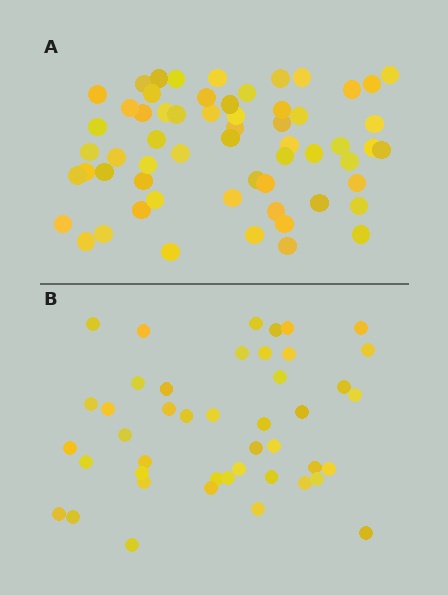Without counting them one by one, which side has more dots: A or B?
Region A (the top region) has more dots.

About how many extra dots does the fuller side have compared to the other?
Region A has approximately 15 more dots than region B.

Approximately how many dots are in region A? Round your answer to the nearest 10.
About 60 dots.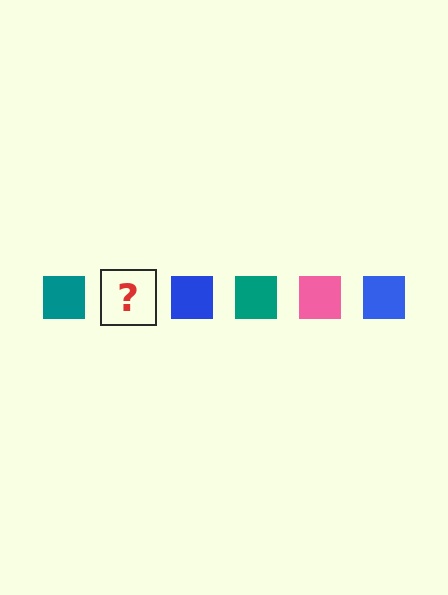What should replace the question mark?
The question mark should be replaced with a pink square.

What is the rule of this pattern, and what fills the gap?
The rule is that the pattern cycles through teal, pink, blue squares. The gap should be filled with a pink square.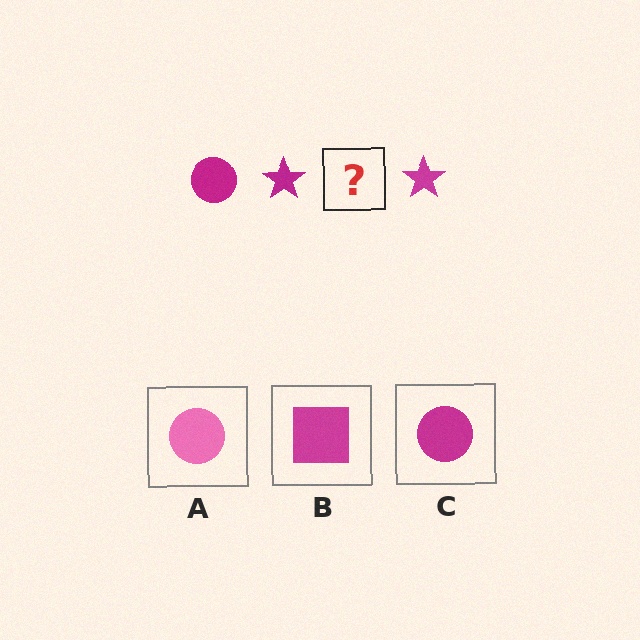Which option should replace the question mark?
Option C.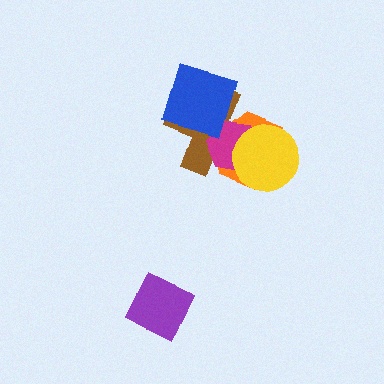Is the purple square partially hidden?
No, no other shape covers it.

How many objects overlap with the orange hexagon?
4 objects overlap with the orange hexagon.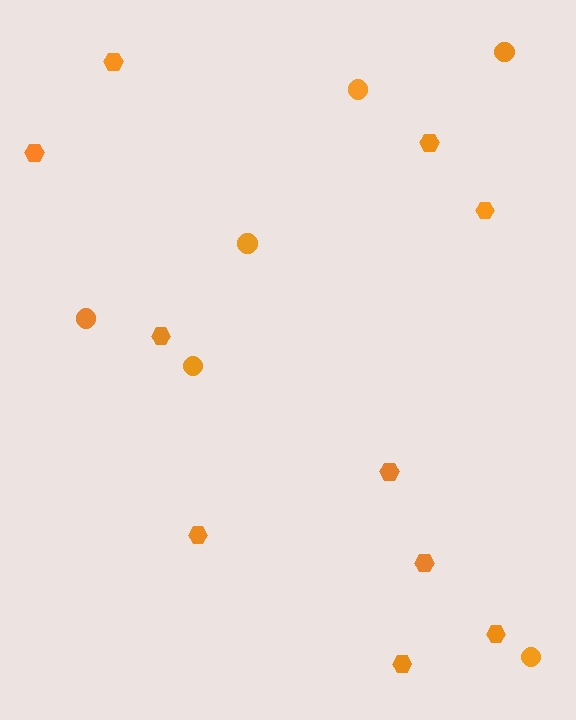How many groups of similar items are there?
There are 2 groups: one group of hexagons (10) and one group of circles (6).